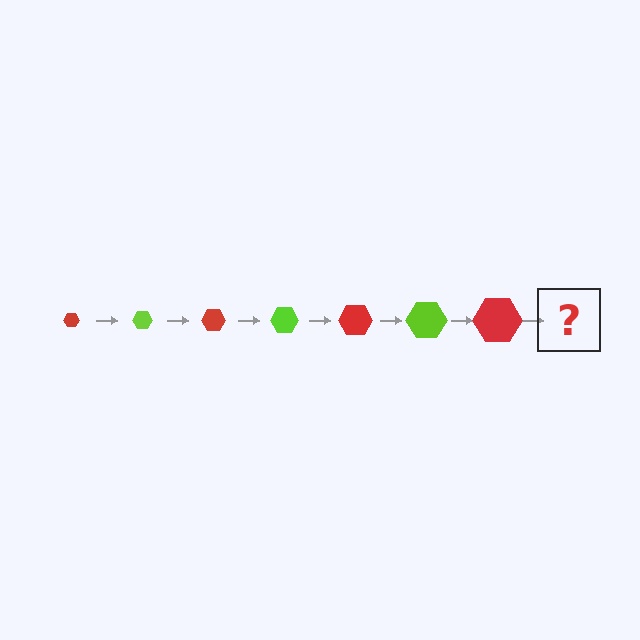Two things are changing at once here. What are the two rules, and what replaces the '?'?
The two rules are that the hexagon grows larger each step and the color cycles through red and lime. The '?' should be a lime hexagon, larger than the previous one.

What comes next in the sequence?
The next element should be a lime hexagon, larger than the previous one.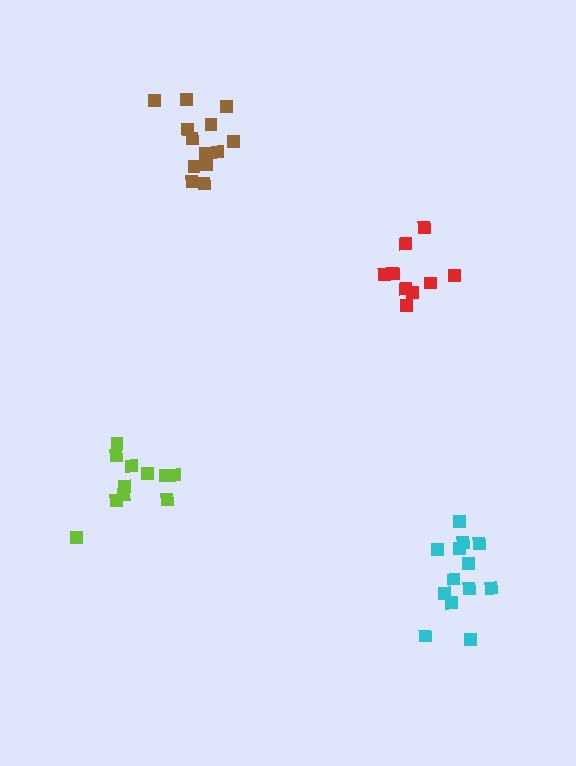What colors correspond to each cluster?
The clusters are colored: cyan, lime, red, brown.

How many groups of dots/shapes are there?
There are 4 groups.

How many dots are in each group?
Group 1: 13 dots, Group 2: 11 dots, Group 3: 9 dots, Group 4: 13 dots (46 total).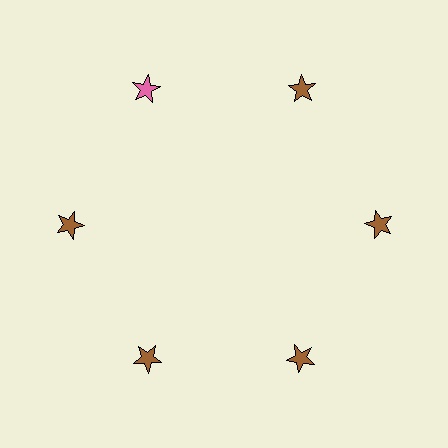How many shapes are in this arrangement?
There are 6 shapes arranged in a ring pattern.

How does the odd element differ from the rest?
It has a different color: pink instead of brown.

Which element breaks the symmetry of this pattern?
The pink star at roughly the 11 o'clock position breaks the symmetry. All other shapes are brown stars.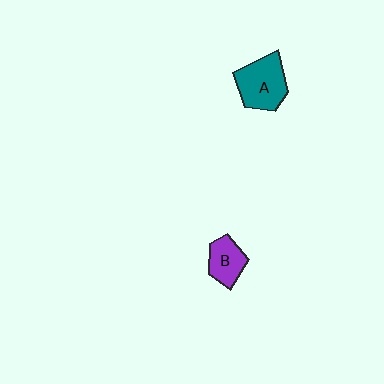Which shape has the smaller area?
Shape B (purple).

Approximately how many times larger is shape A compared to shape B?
Approximately 1.6 times.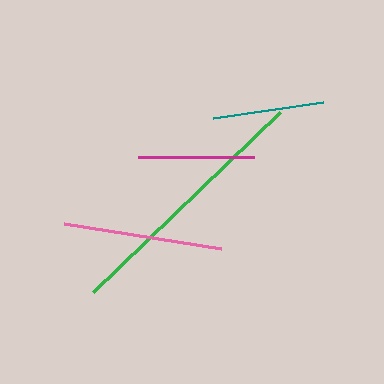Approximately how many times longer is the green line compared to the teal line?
The green line is approximately 2.3 times the length of the teal line.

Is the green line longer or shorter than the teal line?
The green line is longer than the teal line.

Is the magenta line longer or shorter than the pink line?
The pink line is longer than the magenta line.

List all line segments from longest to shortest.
From longest to shortest: green, pink, magenta, teal.